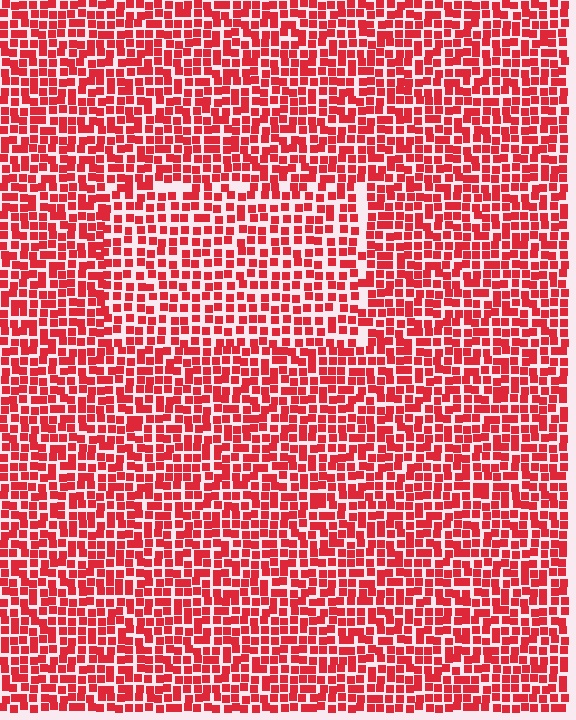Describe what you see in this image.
The image contains small red elements arranged at two different densities. A rectangle-shaped region is visible where the elements are less densely packed than the surrounding area.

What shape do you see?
I see a rectangle.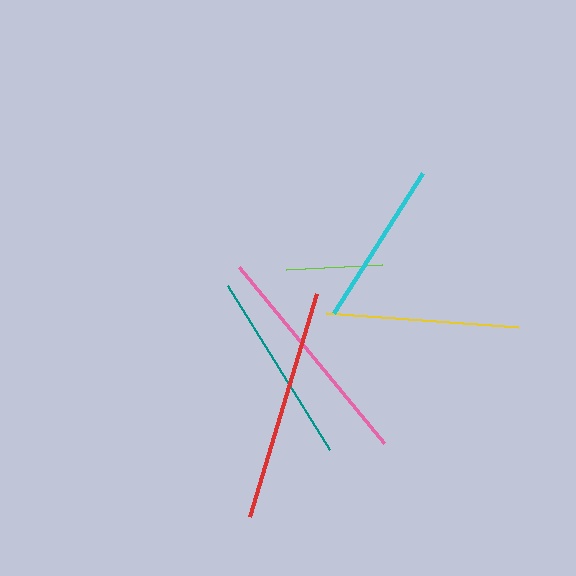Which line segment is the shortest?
The lime line is the shortest at approximately 96 pixels.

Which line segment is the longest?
The red line is the longest at approximately 232 pixels.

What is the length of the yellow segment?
The yellow segment is approximately 192 pixels long.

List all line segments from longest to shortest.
From longest to shortest: red, pink, teal, yellow, cyan, lime.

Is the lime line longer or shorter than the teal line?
The teal line is longer than the lime line.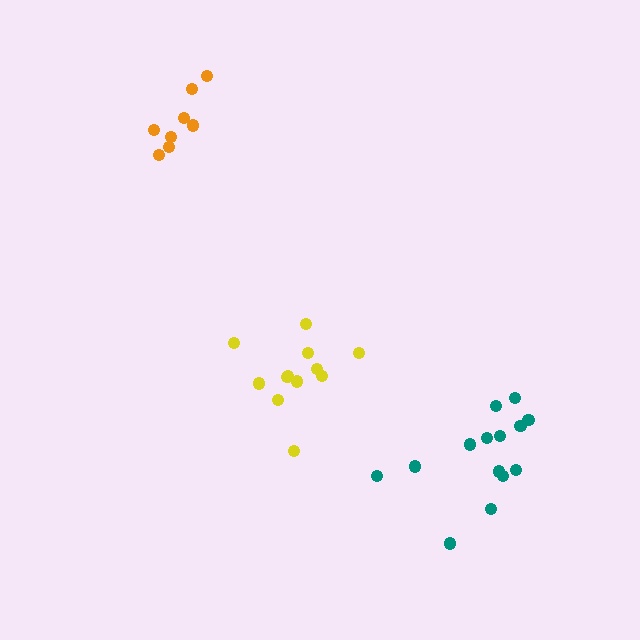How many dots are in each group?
Group 1: 12 dots, Group 2: 8 dots, Group 3: 14 dots (34 total).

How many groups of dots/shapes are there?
There are 3 groups.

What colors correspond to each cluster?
The clusters are colored: yellow, orange, teal.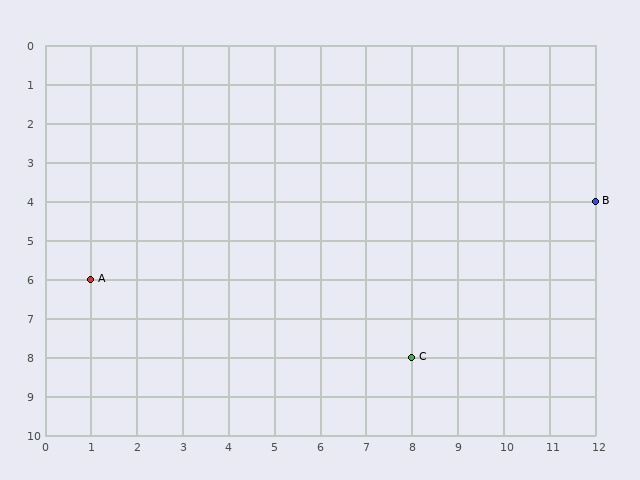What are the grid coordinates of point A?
Point A is at grid coordinates (1, 6).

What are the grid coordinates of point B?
Point B is at grid coordinates (12, 4).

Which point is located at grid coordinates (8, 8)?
Point C is at (8, 8).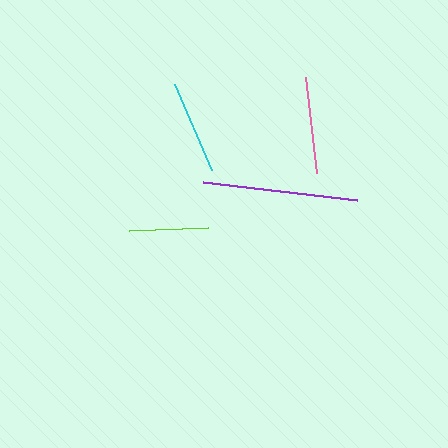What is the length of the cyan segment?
The cyan segment is approximately 94 pixels long.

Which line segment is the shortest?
The lime line is the shortest at approximately 79 pixels.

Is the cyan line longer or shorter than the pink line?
The pink line is longer than the cyan line.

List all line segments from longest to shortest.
From longest to shortest: purple, pink, cyan, lime.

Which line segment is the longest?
The purple line is the longest at approximately 155 pixels.